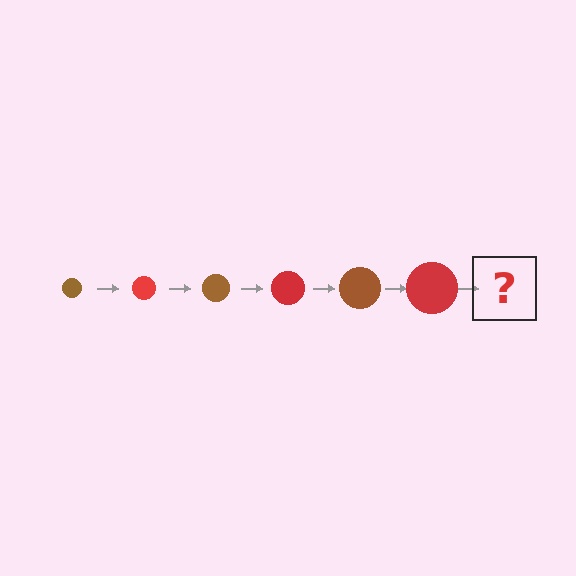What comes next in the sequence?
The next element should be a brown circle, larger than the previous one.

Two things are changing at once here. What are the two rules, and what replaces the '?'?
The two rules are that the circle grows larger each step and the color cycles through brown and red. The '?' should be a brown circle, larger than the previous one.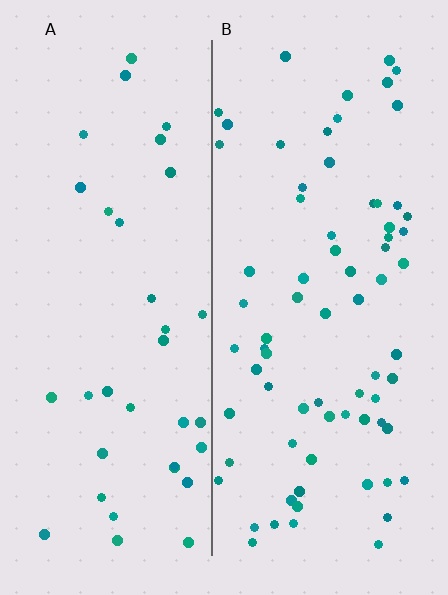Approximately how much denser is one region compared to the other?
Approximately 2.1× — region B over region A.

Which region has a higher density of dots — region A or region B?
B (the right).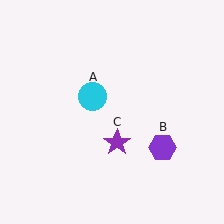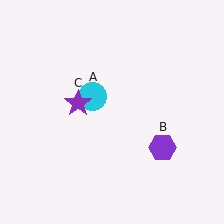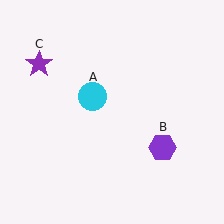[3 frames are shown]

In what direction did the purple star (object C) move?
The purple star (object C) moved up and to the left.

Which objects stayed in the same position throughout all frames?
Cyan circle (object A) and purple hexagon (object B) remained stationary.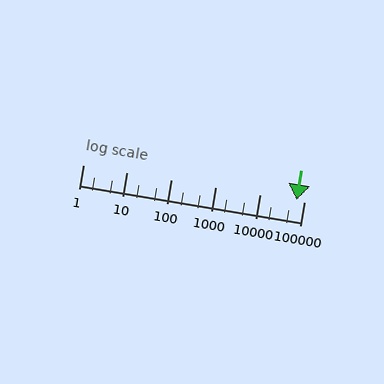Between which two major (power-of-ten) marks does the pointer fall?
The pointer is between 10000 and 100000.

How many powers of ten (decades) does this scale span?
The scale spans 5 decades, from 1 to 100000.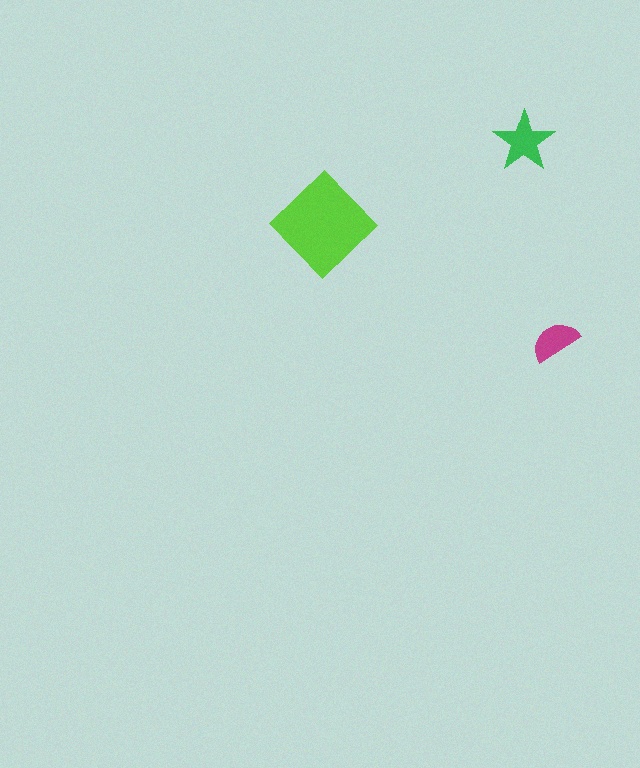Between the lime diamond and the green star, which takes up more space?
The lime diamond.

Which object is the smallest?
The magenta semicircle.